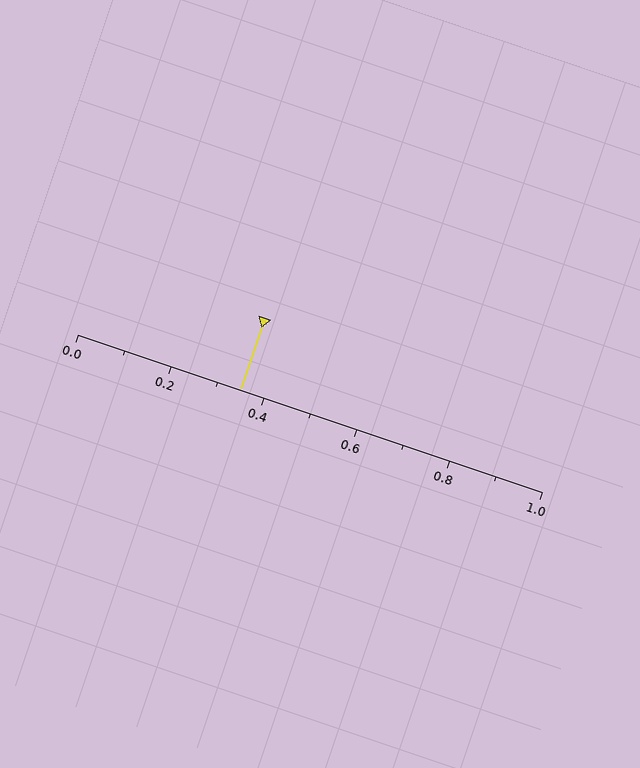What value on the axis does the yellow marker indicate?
The marker indicates approximately 0.35.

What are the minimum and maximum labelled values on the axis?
The axis runs from 0.0 to 1.0.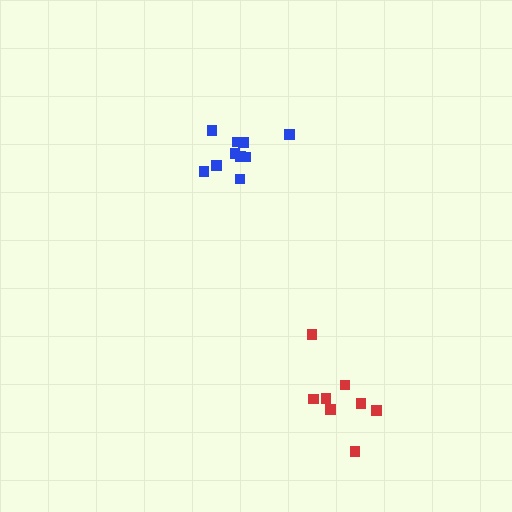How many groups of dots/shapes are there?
There are 2 groups.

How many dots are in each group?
Group 1: 8 dots, Group 2: 10 dots (18 total).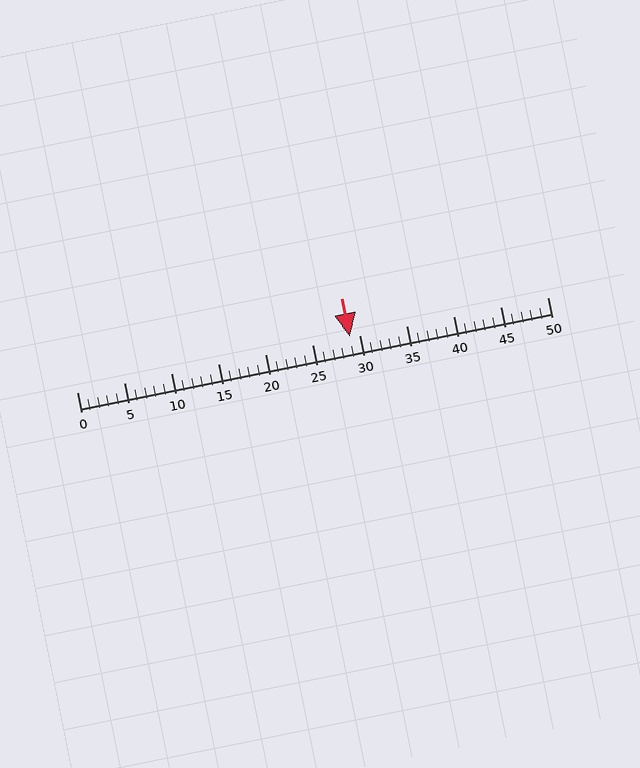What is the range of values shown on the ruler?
The ruler shows values from 0 to 50.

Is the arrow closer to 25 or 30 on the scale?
The arrow is closer to 30.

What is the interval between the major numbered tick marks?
The major tick marks are spaced 5 units apart.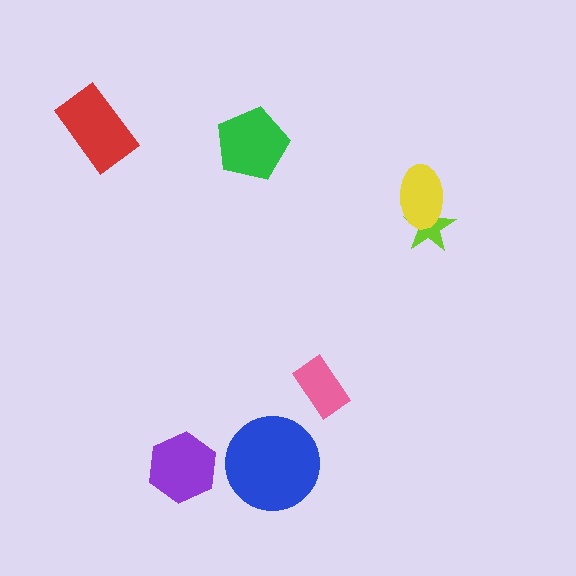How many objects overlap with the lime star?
1 object overlaps with the lime star.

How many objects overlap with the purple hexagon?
0 objects overlap with the purple hexagon.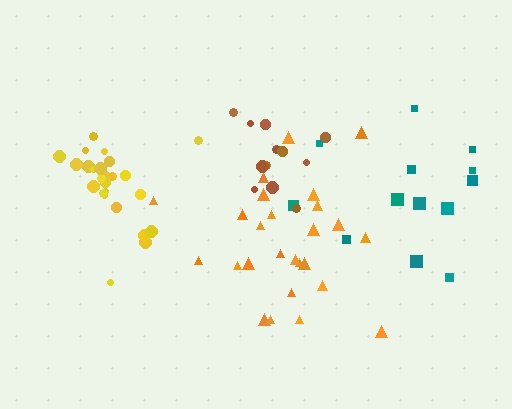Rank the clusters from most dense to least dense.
yellow, brown, orange, teal.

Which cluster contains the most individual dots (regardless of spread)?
Orange (26).